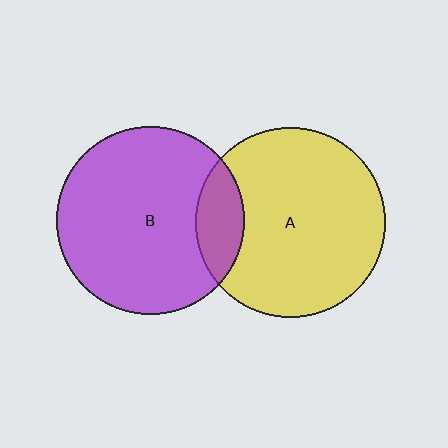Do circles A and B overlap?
Yes.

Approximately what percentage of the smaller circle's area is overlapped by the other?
Approximately 15%.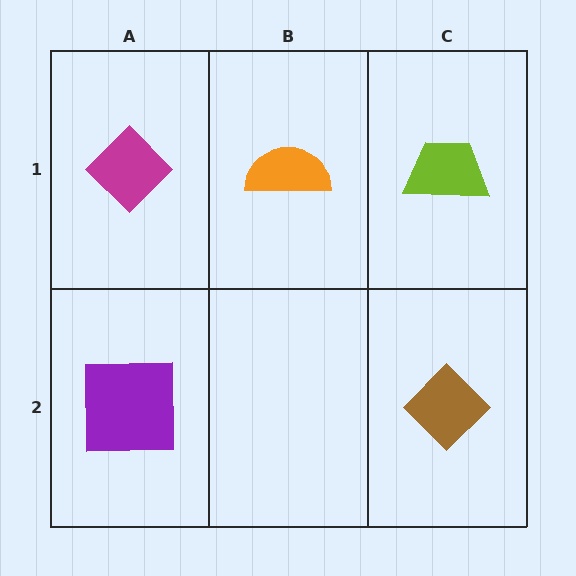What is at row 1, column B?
An orange semicircle.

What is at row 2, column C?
A brown diamond.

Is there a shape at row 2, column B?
No, that cell is empty.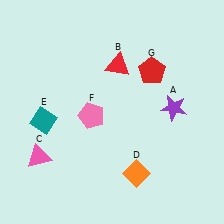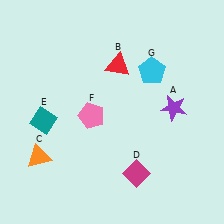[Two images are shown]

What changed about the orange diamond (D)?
In Image 1, D is orange. In Image 2, it changed to magenta.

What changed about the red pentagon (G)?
In Image 1, G is red. In Image 2, it changed to cyan.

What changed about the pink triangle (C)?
In Image 1, C is pink. In Image 2, it changed to orange.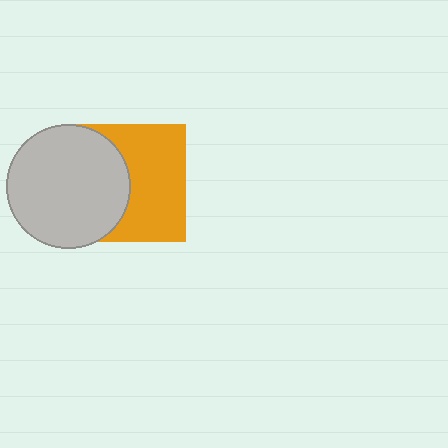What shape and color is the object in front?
The object in front is a light gray circle.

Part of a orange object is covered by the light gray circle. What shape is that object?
It is a square.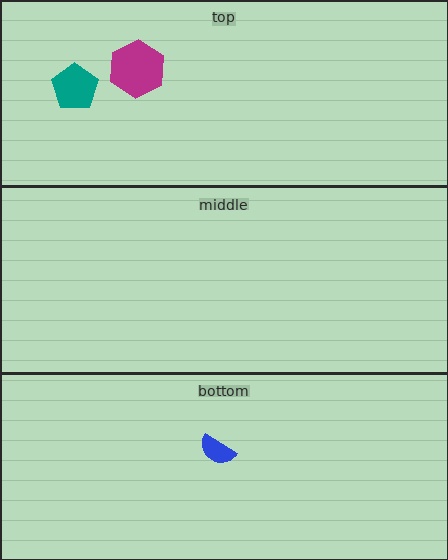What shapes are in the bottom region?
The blue semicircle.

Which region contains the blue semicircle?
The bottom region.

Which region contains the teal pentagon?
The top region.